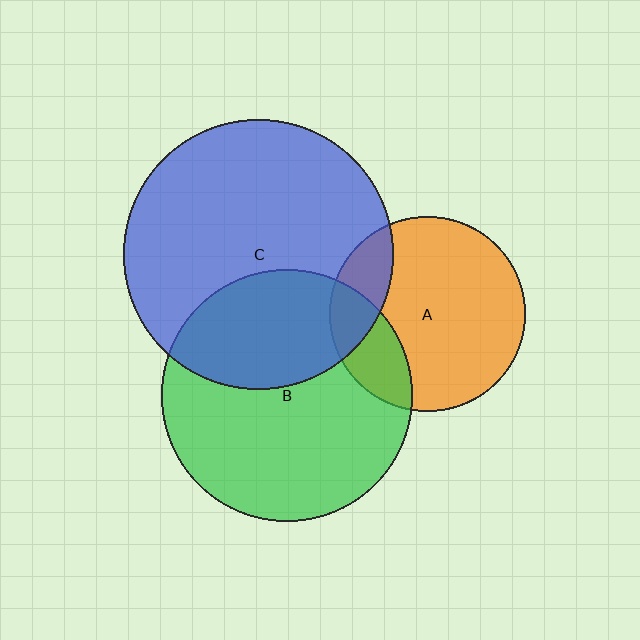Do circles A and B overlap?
Yes.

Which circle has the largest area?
Circle C (blue).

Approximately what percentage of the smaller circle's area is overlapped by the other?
Approximately 20%.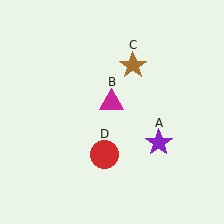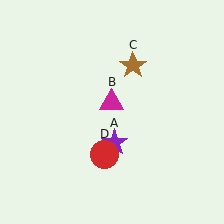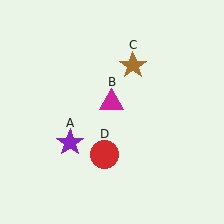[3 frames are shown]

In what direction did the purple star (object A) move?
The purple star (object A) moved left.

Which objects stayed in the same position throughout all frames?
Magenta triangle (object B) and brown star (object C) and red circle (object D) remained stationary.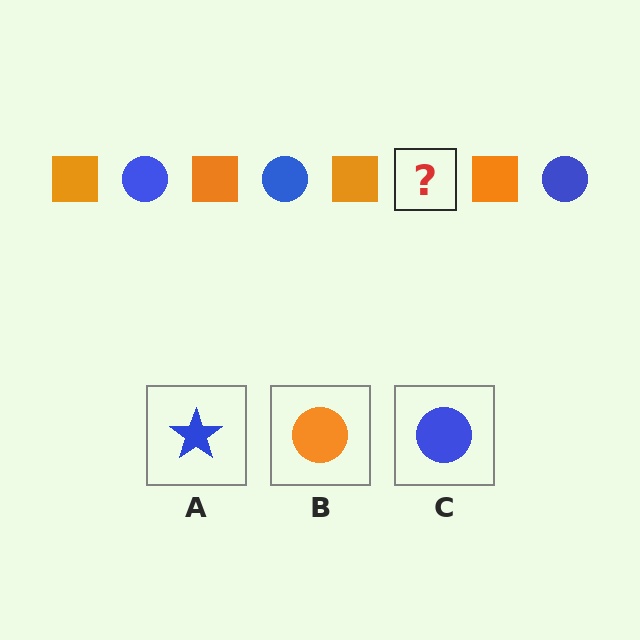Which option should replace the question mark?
Option C.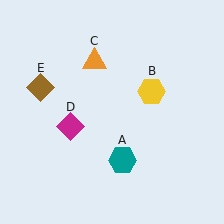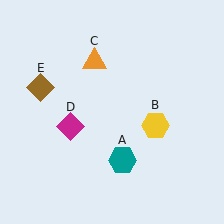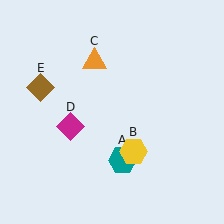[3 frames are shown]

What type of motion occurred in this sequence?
The yellow hexagon (object B) rotated clockwise around the center of the scene.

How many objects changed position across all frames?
1 object changed position: yellow hexagon (object B).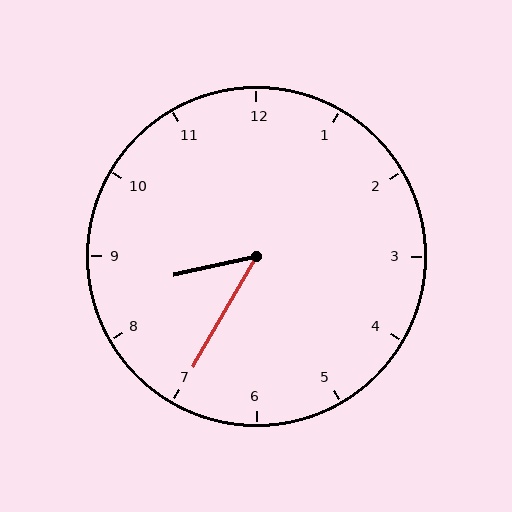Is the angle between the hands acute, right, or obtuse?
It is acute.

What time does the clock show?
8:35.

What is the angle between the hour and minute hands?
Approximately 48 degrees.